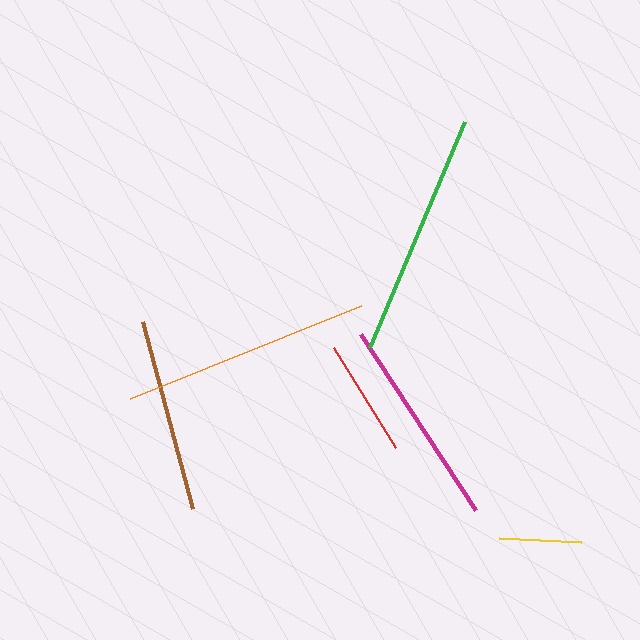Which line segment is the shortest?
The yellow line is the shortest at approximately 82 pixels.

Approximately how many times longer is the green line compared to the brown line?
The green line is approximately 1.3 times the length of the brown line.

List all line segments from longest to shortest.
From longest to shortest: orange, green, magenta, brown, red, yellow.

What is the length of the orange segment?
The orange segment is approximately 249 pixels long.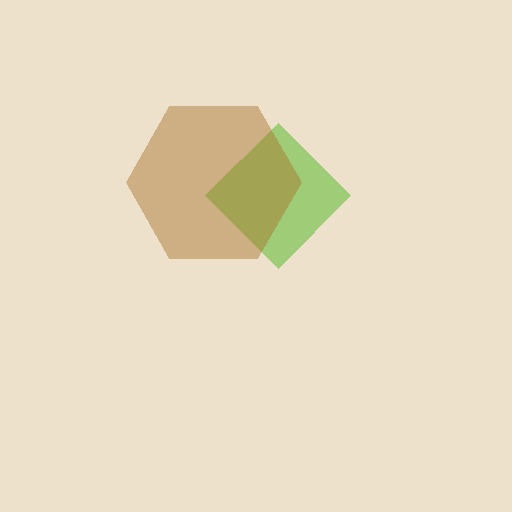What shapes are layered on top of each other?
The layered shapes are: a lime diamond, a brown hexagon.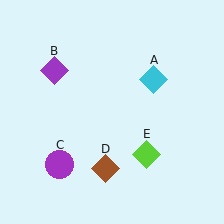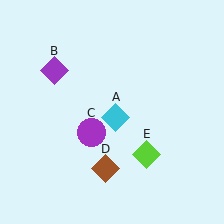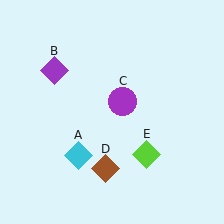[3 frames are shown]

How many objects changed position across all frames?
2 objects changed position: cyan diamond (object A), purple circle (object C).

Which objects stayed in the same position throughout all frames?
Purple diamond (object B) and brown diamond (object D) and lime diamond (object E) remained stationary.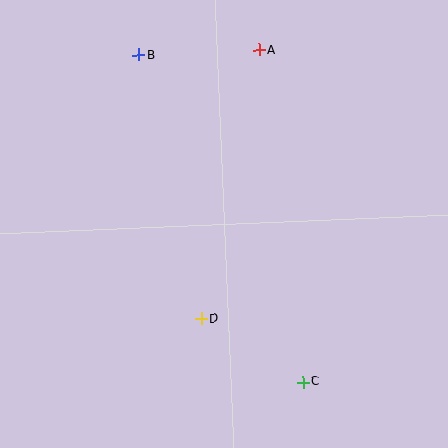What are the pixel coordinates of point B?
Point B is at (138, 55).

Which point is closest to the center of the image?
Point D at (201, 319) is closest to the center.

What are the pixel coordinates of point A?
Point A is at (259, 50).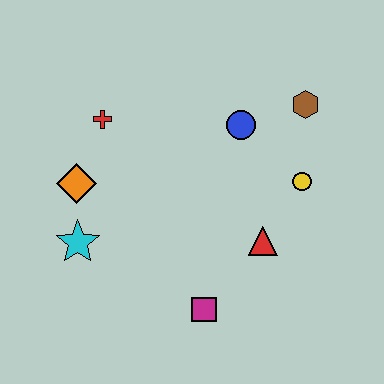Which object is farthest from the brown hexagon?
The cyan star is farthest from the brown hexagon.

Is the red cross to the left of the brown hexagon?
Yes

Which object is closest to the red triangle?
The yellow circle is closest to the red triangle.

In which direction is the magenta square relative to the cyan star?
The magenta square is to the right of the cyan star.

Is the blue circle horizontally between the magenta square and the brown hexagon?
Yes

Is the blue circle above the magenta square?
Yes